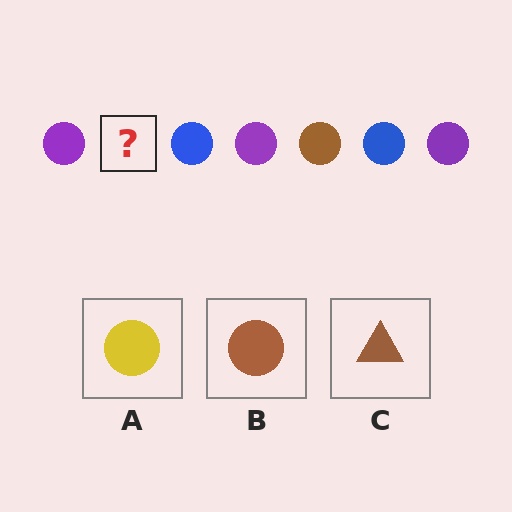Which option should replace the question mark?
Option B.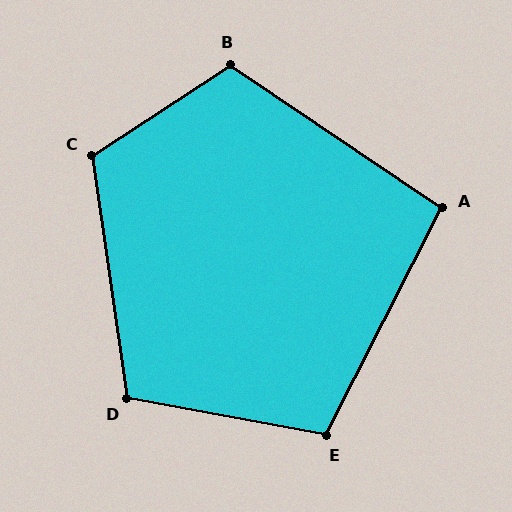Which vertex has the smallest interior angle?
A, at approximately 97 degrees.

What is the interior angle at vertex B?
Approximately 113 degrees (obtuse).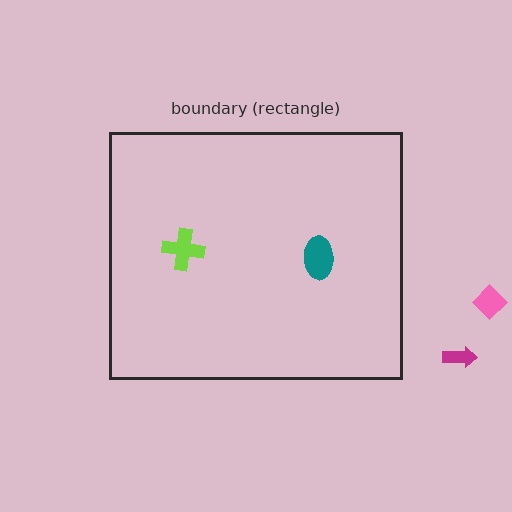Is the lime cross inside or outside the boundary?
Inside.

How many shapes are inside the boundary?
2 inside, 2 outside.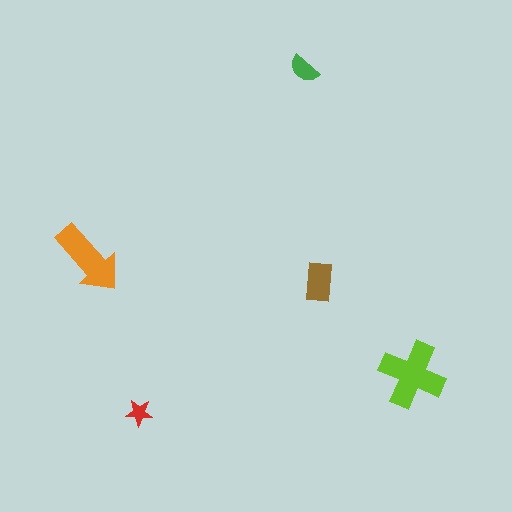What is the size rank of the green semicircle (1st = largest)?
4th.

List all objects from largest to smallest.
The lime cross, the orange arrow, the brown rectangle, the green semicircle, the red star.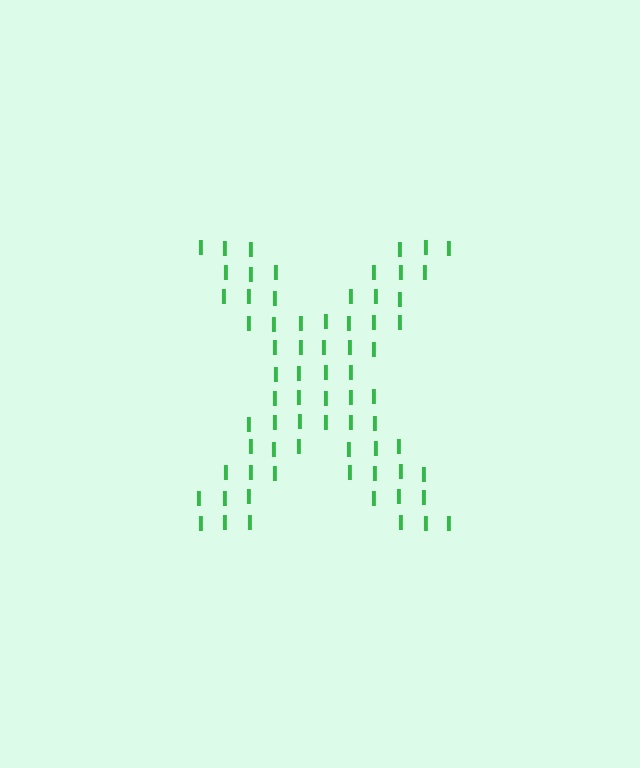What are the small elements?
The small elements are letter I's.